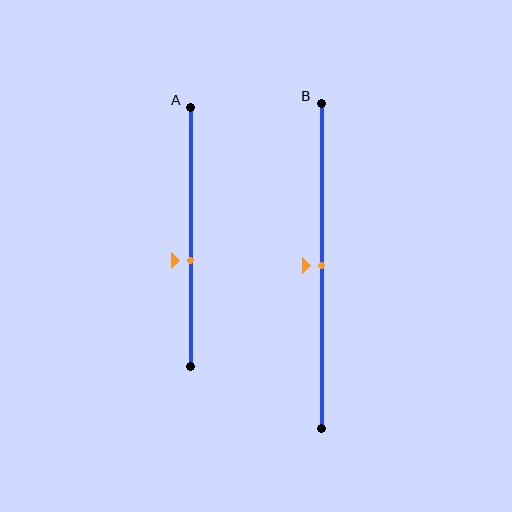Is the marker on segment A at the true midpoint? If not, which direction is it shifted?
No, the marker on segment A is shifted downward by about 9% of the segment length.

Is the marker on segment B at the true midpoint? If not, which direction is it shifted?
Yes, the marker on segment B is at the true midpoint.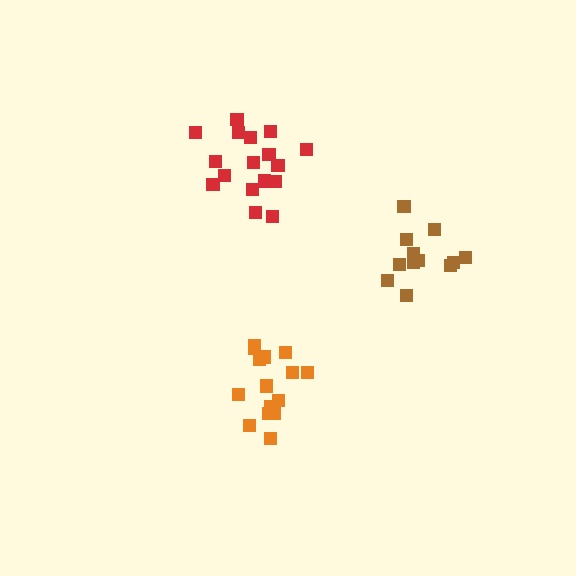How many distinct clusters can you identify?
There are 3 distinct clusters.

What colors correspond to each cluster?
The clusters are colored: red, brown, orange.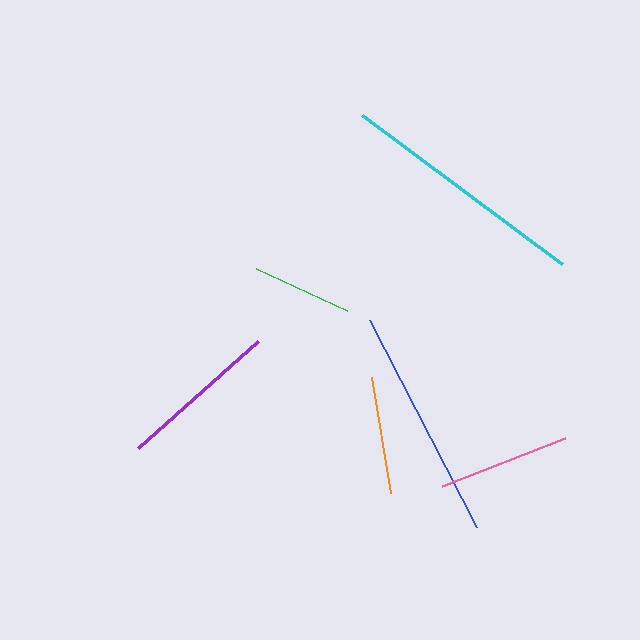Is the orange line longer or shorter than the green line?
The orange line is longer than the green line.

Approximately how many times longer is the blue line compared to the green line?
The blue line is approximately 2.3 times the length of the green line.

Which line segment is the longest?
The cyan line is the longest at approximately 249 pixels.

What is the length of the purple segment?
The purple segment is approximately 161 pixels long.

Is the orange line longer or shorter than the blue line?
The blue line is longer than the orange line.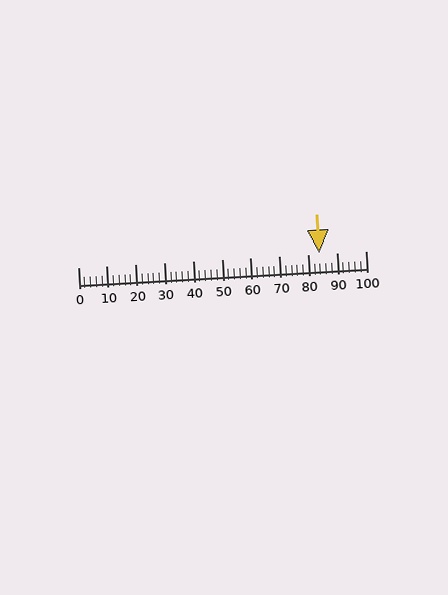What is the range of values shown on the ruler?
The ruler shows values from 0 to 100.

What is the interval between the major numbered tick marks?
The major tick marks are spaced 10 units apart.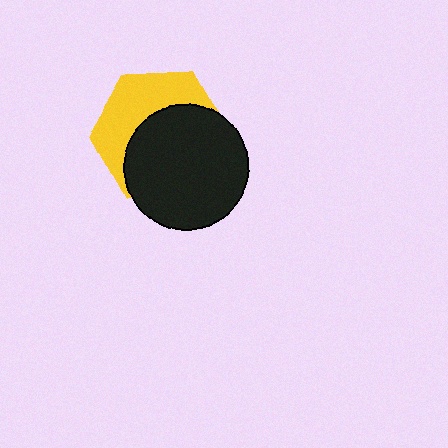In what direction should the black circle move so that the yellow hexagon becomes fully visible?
The black circle should move down. That is the shortest direction to clear the overlap and leave the yellow hexagon fully visible.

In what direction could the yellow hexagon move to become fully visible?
The yellow hexagon could move up. That would shift it out from behind the black circle entirely.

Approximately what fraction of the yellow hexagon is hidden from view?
Roughly 58% of the yellow hexagon is hidden behind the black circle.